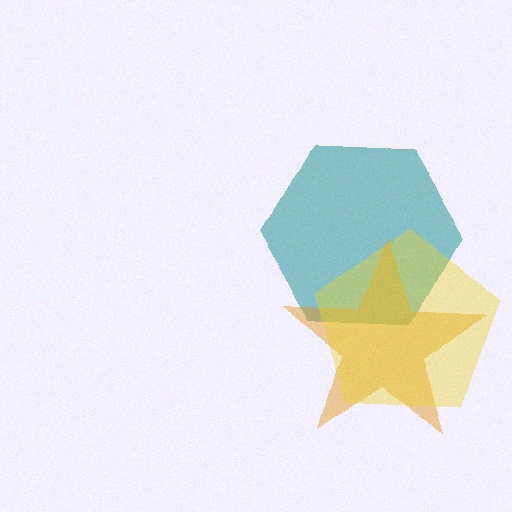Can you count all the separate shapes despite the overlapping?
Yes, there are 3 separate shapes.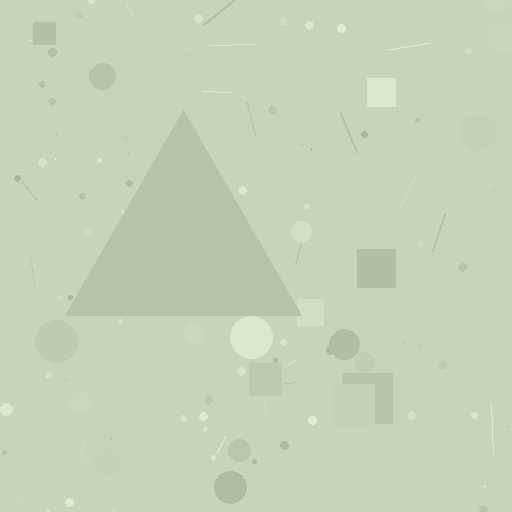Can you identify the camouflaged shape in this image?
The camouflaged shape is a triangle.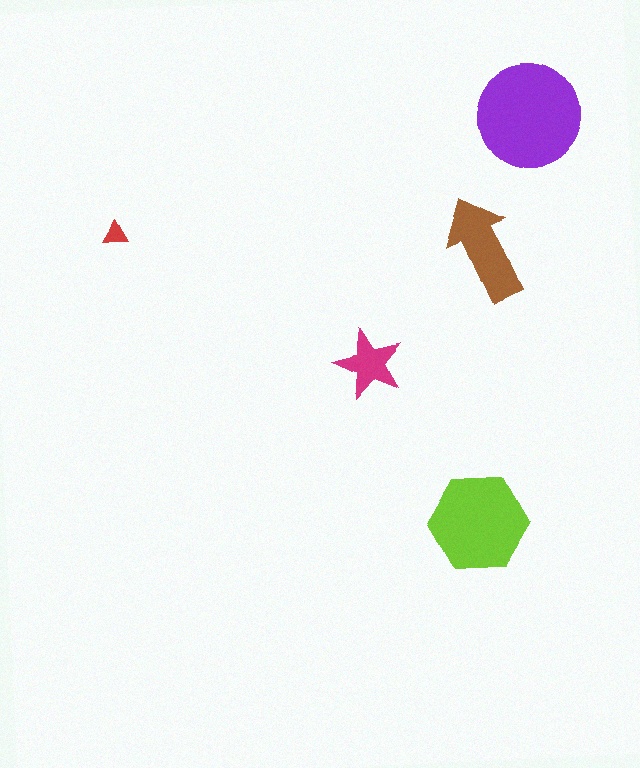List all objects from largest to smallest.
The purple circle, the lime hexagon, the brown arrow, the magenta star, the red triangle.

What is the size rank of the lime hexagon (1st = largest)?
2nd.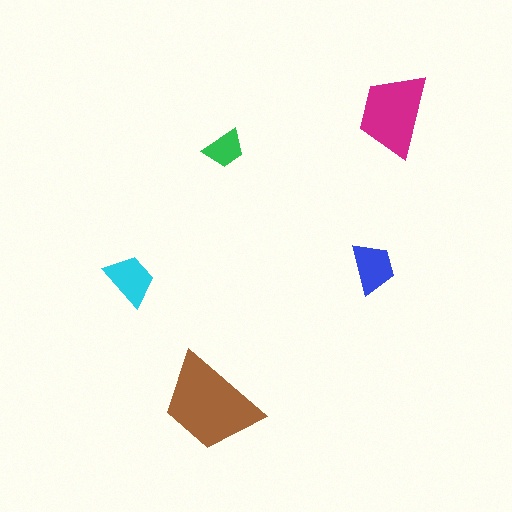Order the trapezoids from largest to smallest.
the brown one, the magenta one, the cyan one, the blue one, the green one.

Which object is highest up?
The magenta trapezoid is topmost.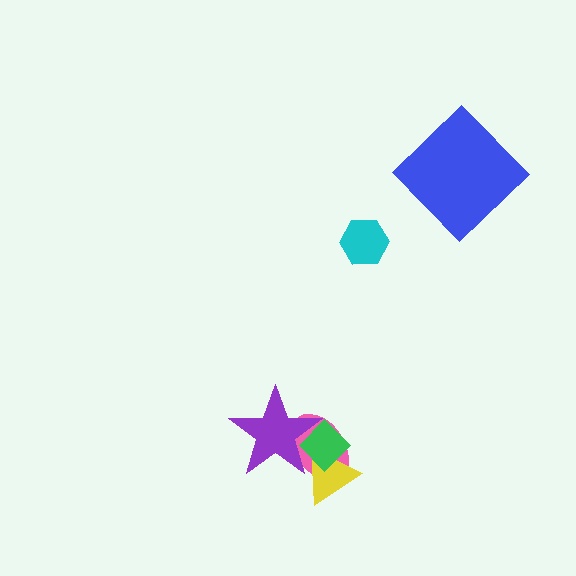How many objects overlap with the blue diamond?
0 objects overlap with the blue diamond.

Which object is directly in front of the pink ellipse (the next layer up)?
The yellow triangle is directly in front of the pink ellipse.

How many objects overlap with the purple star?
3 objects overlap with the purple star.